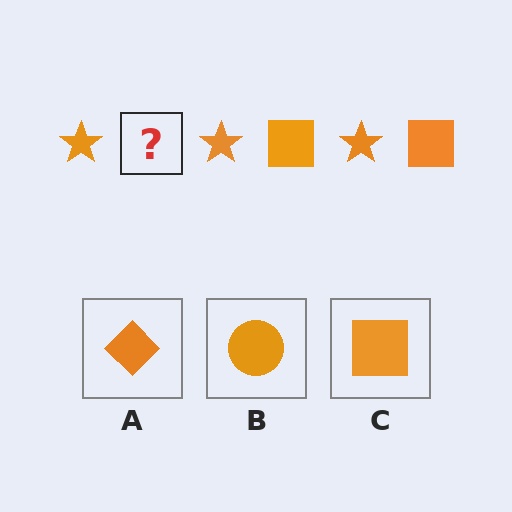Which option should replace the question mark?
Option C.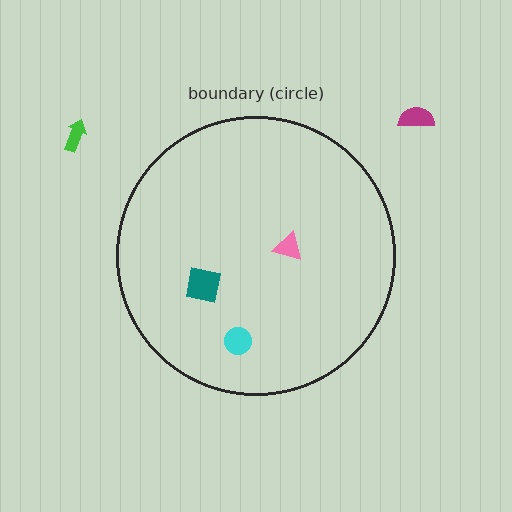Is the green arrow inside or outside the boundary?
Outside.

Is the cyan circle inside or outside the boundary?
Inside.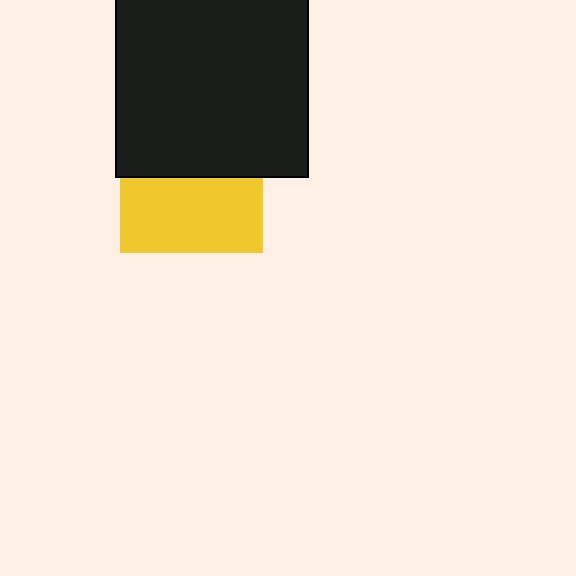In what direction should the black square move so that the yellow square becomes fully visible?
The black square should move up. That is the shortest direction to clear the overlap and leave the yellow square fully visible.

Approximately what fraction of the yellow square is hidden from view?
Roughly 47% of the yellow square is hidden behind the black square.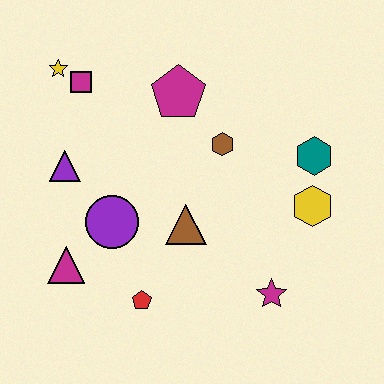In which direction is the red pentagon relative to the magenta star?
The red pentagon is to the left of the magenta star.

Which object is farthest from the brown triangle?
The yellow star is farthest from the brown triangle.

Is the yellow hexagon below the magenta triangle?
No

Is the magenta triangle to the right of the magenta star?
No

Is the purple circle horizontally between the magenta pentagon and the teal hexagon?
No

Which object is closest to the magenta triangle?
The purple circle is closest to the magenta triangle.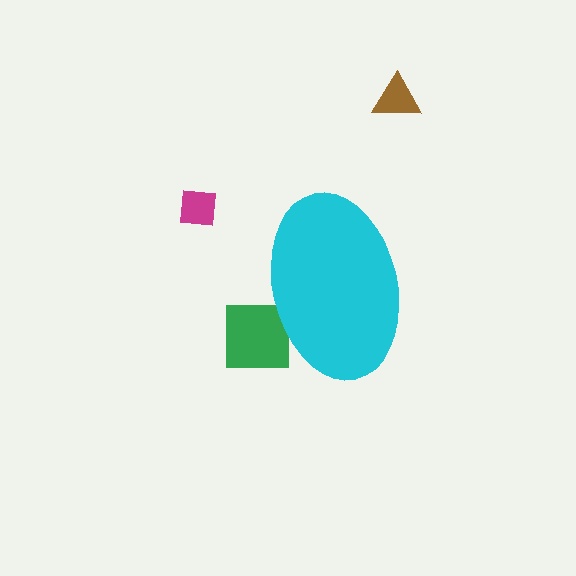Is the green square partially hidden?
Yes, the green square is partially hidden behind the cyan ellipse.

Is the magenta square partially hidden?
No, the magenta square is fully visible.